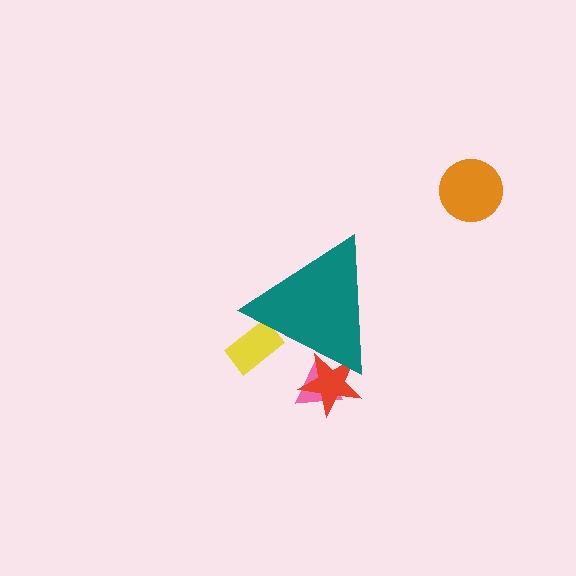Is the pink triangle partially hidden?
Yes, the pink triangle is partially hidden behind the teal triangle.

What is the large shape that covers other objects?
A teal triangle.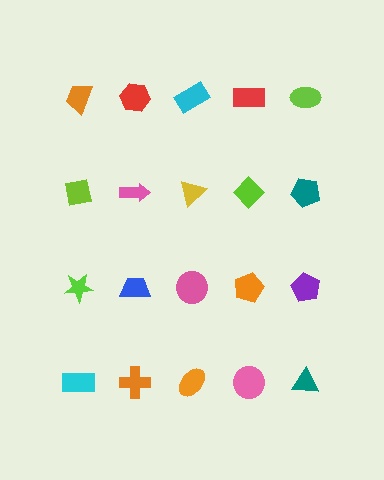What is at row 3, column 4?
An orange pentagon.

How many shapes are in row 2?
5 shapes.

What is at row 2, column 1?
A lime square.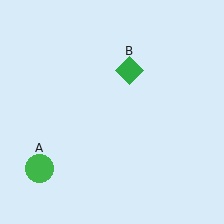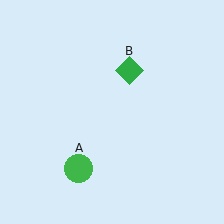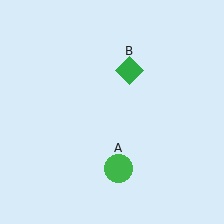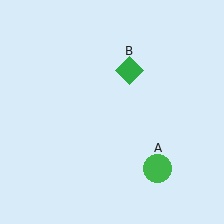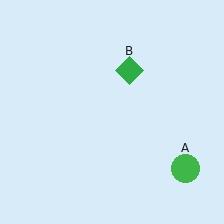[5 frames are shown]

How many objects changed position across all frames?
1 object changed position: green circle (object A).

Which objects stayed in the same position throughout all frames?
Green diamond (object B) remained stationary.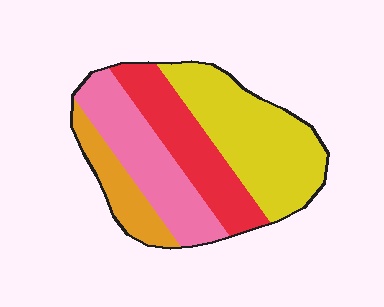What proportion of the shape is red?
Red covers roughly 25% of the shape.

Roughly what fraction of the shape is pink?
Pink takes up between a sixth and a third of the shape.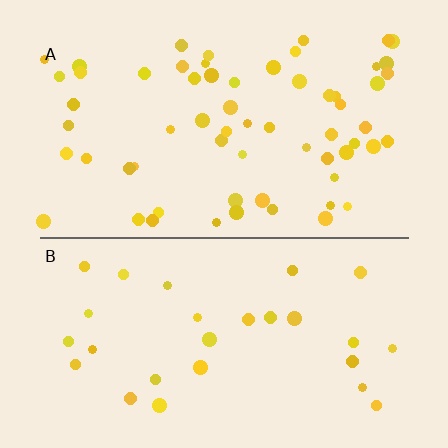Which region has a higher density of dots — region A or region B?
A (the top).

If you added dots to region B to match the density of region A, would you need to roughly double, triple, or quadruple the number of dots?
Approximately double.